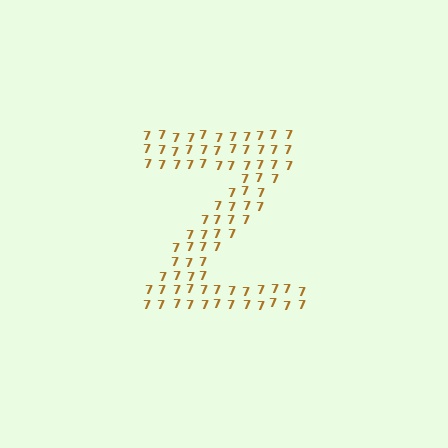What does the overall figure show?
The overall figure shows the letter Z.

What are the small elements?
The small elements are digit 7's.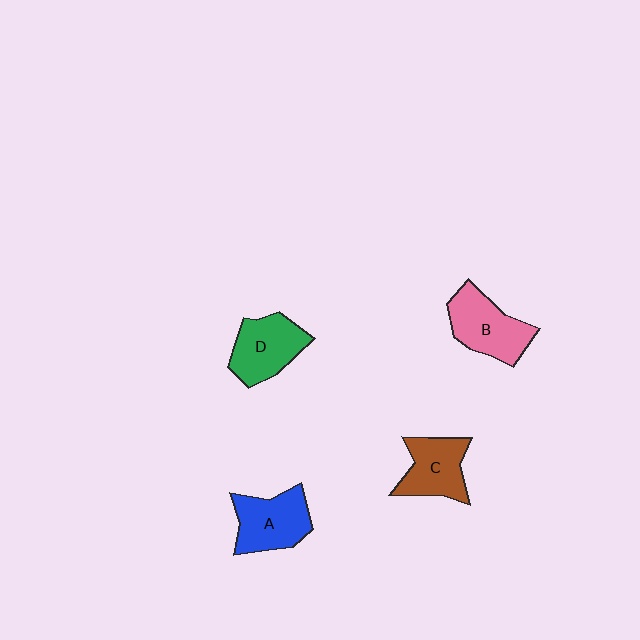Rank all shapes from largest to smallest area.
From largest to smallest: B (pink), A (blue), D (green), C (brown).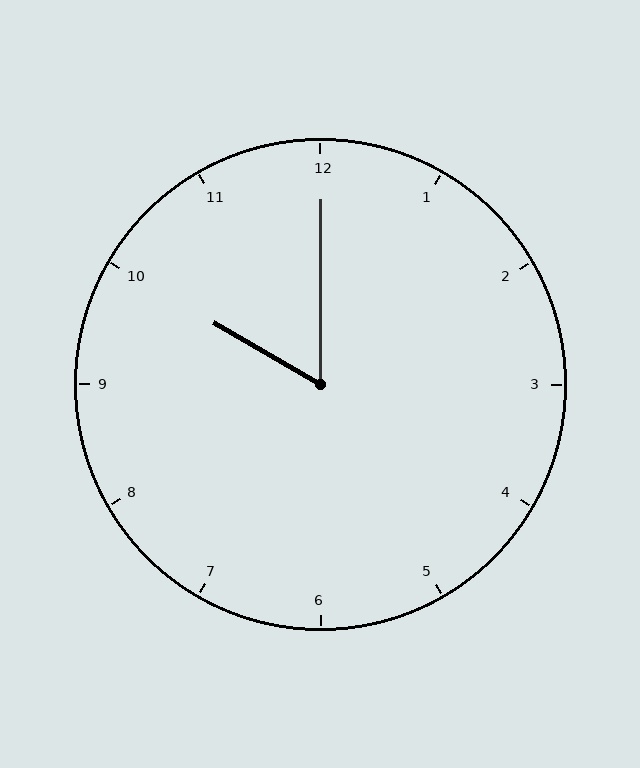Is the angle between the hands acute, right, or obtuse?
It is acute.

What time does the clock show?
10:00.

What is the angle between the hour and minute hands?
Approximately 60 degrees.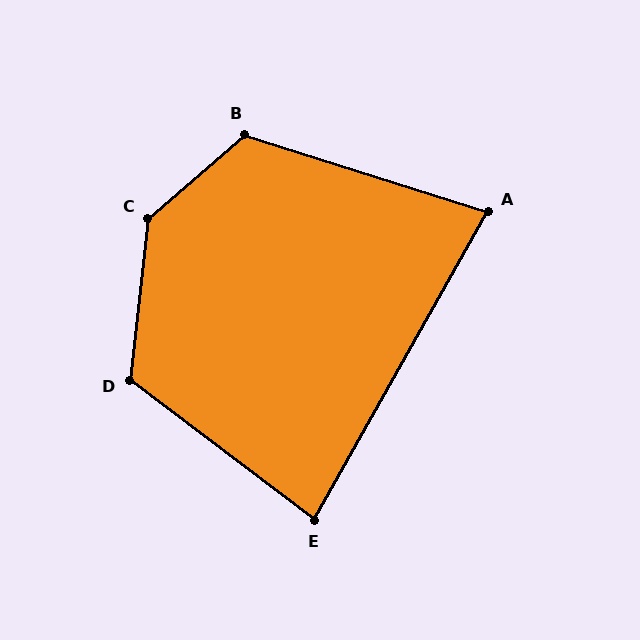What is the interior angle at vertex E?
Approximately 82 degrees (acute).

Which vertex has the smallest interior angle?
A, at approximately 78 degrees.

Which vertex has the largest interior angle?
C, at approximately 137 degrees.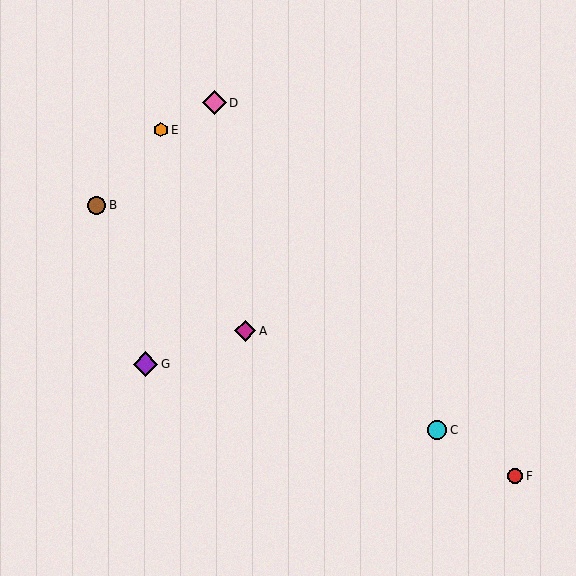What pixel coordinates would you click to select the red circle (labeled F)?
Click at (515, 476) to select the red circle F.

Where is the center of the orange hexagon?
The center of the orange hexagon is at (161, 130).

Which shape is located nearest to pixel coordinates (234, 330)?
The magenta diamond (labeled A) at (245, 331) is nearest to that location.